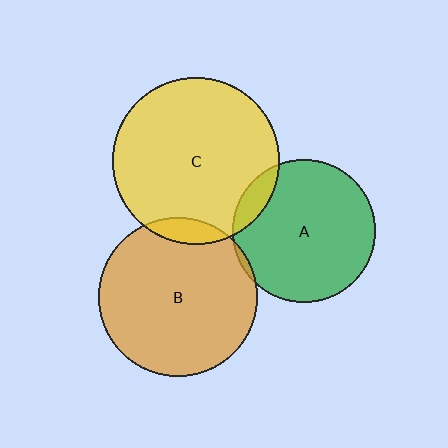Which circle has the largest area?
Circle C (yellow).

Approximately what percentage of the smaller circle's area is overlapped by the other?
Approximately 10%.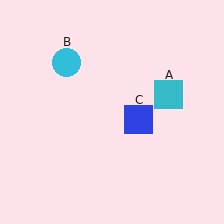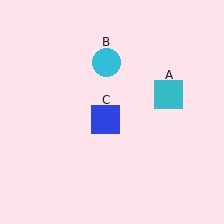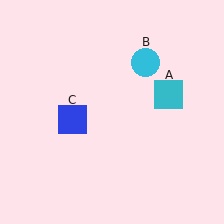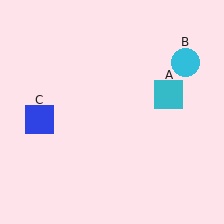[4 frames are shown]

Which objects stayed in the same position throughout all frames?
Cyan square (object A) remained stationary.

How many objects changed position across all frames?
2 objects changed position: cyan circle (object B), blue square (object C).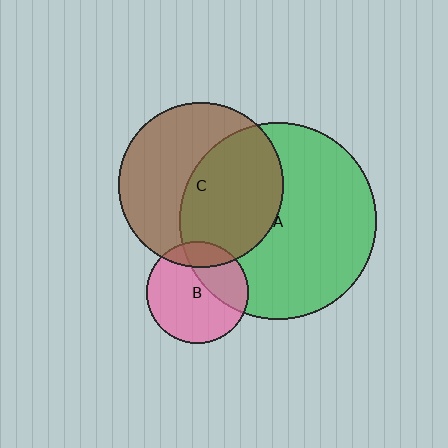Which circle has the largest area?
Circle A (green).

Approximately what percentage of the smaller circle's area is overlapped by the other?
Approximately 50%.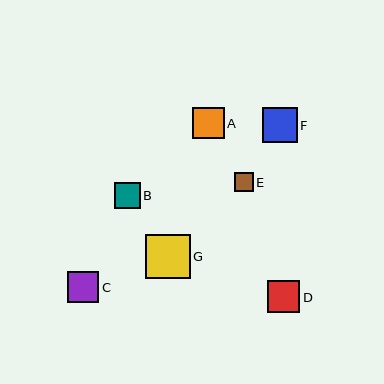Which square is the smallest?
Square E is the smallest with a size of approximately 19 pixels.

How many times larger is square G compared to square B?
Square G is approximately 1.7 times the size of square B.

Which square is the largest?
Square G is the largest with a size of approximately 44 pixels.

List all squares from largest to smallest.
From largest to smallest: G, F, D, A, C, B, E.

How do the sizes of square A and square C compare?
Square A and square C are approximately the same size.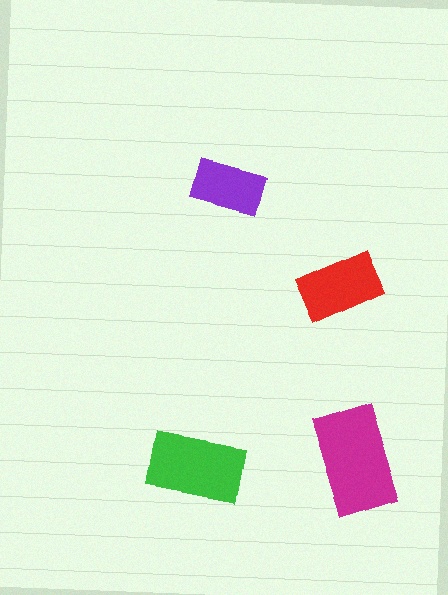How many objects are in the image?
There are 4 objects in the image.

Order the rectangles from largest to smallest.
the magenta one, the green one, the red one, the purple one.